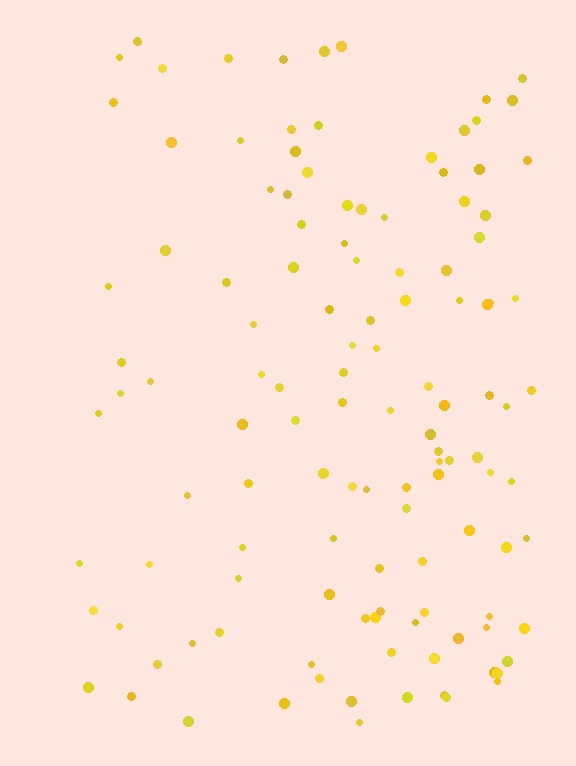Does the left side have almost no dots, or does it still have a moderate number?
Still a moderate number, just noticeably fewer than the right.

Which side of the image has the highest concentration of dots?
The right.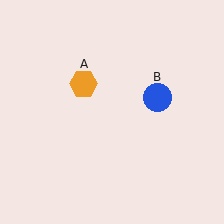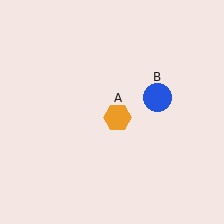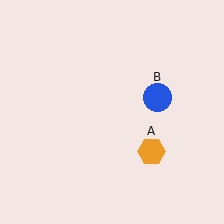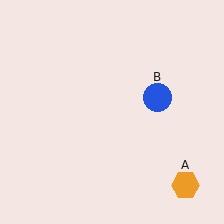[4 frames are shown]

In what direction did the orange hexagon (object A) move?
The orange hexagon (object A) moved down and to the right.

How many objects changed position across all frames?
1 object changed position: orange hexagon (object A).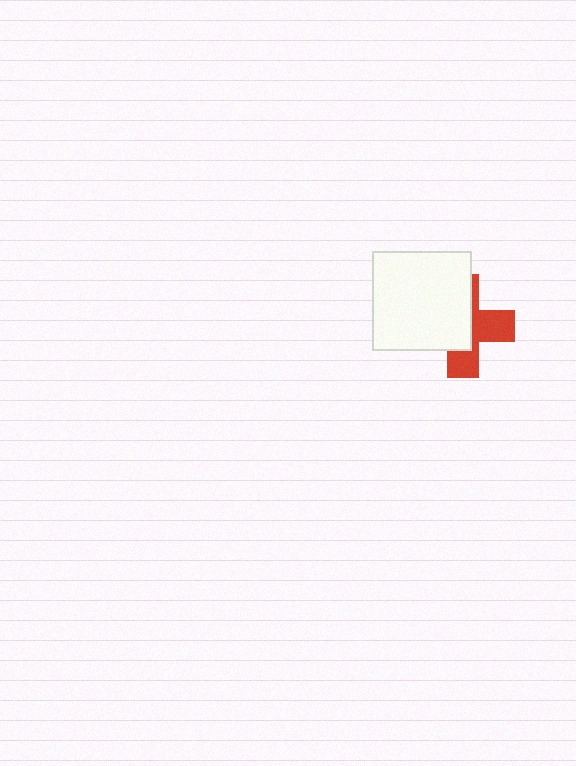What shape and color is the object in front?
The object in front is a white square.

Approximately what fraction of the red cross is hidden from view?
Roughly 54% of the red cross is hidden behind the white square.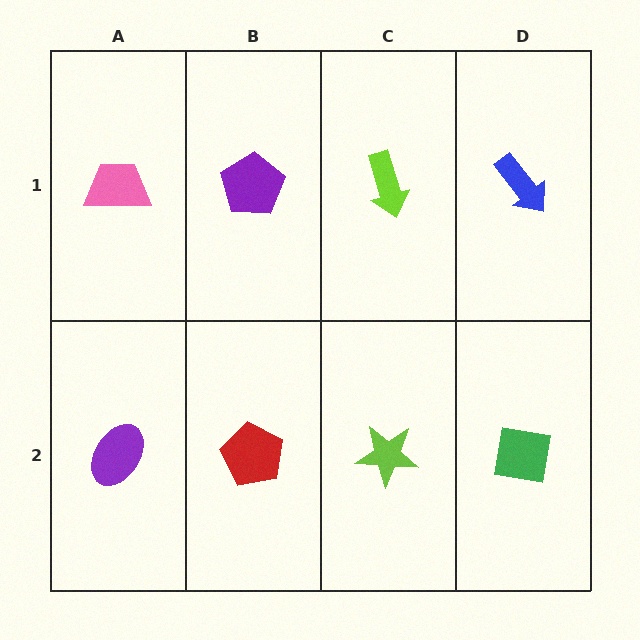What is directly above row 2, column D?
A blue arrow.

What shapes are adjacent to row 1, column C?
A lime star (row 2, column C), a purple pentagon (row 1, column B), a blue arrow (row 1, column D).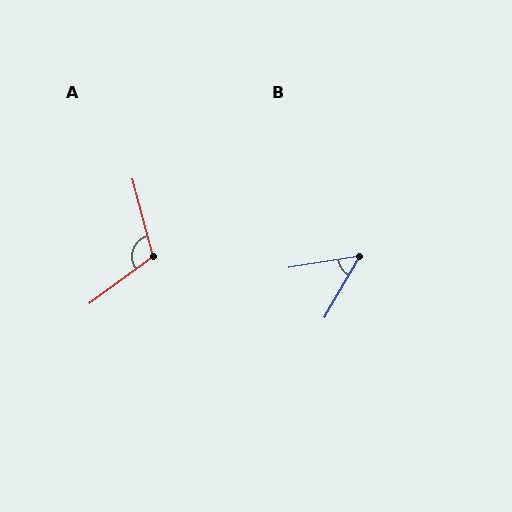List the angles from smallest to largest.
B (50°), A (111°).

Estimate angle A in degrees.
Approximately 111 degrees.